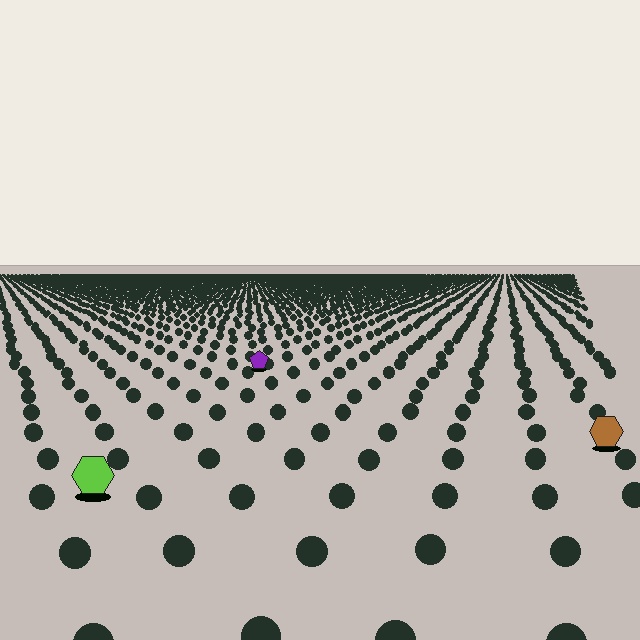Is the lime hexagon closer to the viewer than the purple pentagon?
Yes. The lime hexagon is closer — you can tell from the texture gradient: the ground texture is coarser near it.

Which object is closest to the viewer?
The lime hexagon is closest. The texture marks near it are larger and more spread out.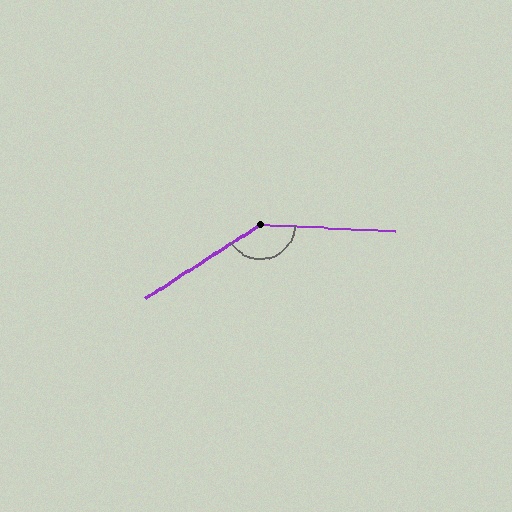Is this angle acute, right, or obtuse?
It is obtuse.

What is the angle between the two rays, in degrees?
Approximately 145 degrees.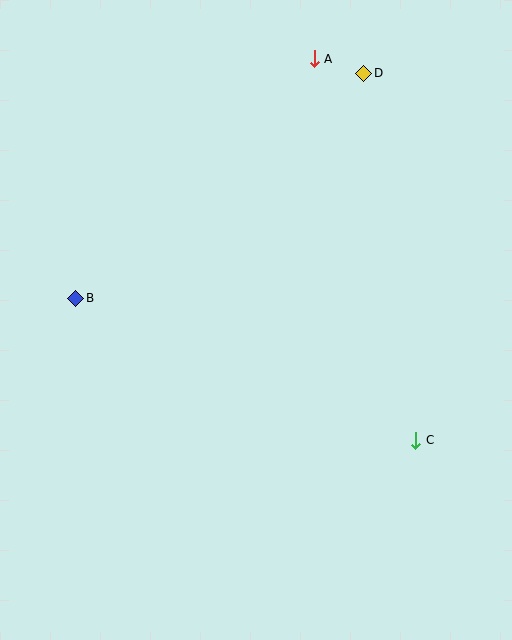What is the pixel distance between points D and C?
The distance between D and C is 370 pixels.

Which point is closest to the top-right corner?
Point D is closest to the top-right corner.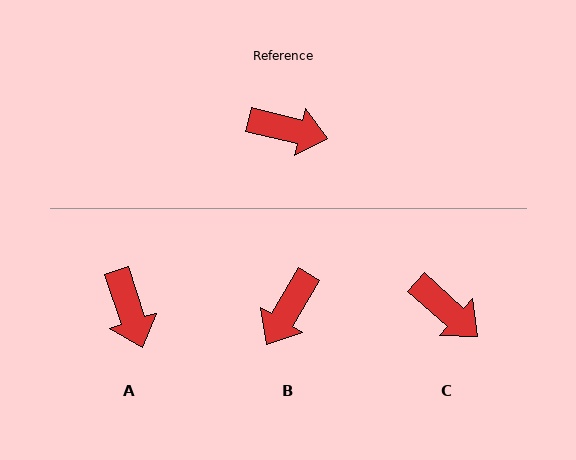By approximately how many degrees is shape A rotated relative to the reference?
Approximately 58 degrees clockwise.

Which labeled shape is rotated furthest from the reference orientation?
B, about 107 degrees away.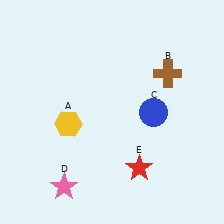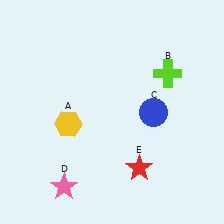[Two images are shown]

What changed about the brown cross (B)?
In Image 1, B is brown. In Image 2, it changed to lime.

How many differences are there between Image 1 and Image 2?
There is 1 difference between the two images.